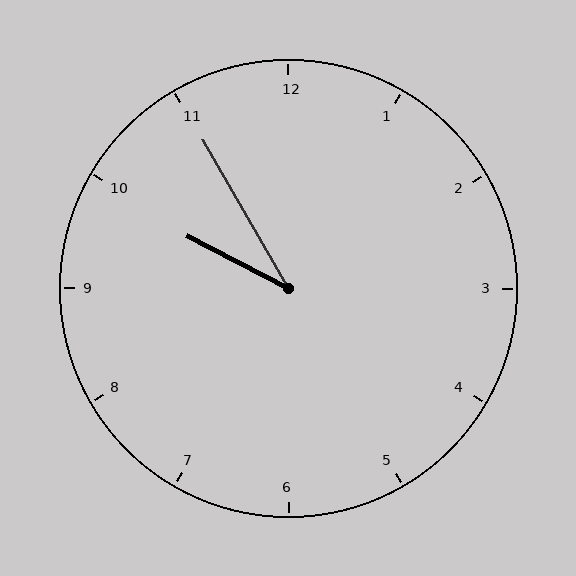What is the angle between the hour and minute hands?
Approximately 32 degrees.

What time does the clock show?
9:55.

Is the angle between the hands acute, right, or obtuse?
It is acute.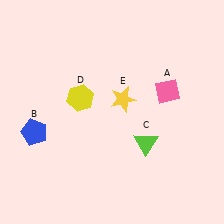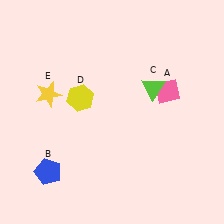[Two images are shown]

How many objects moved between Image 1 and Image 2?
3 objects moved between the two images.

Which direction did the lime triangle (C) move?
The lime triangle (C) moved up.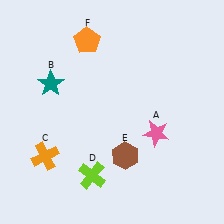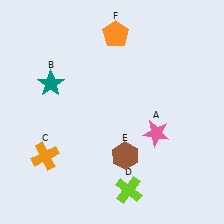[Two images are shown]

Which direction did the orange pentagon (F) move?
The orange pentagon (F) moved right.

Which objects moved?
The objects that moved are: the lime cross (D), the orange pentagon (F).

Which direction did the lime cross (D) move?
The lime cross (D) moved right.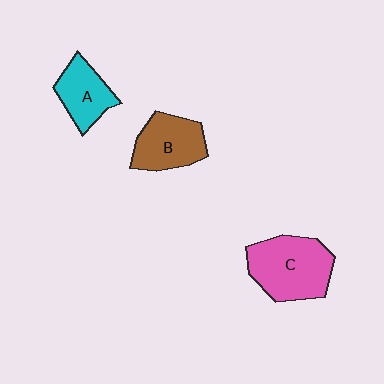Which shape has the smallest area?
Shape A (cyan).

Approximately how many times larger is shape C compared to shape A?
Approximately 1.6 times.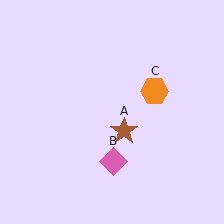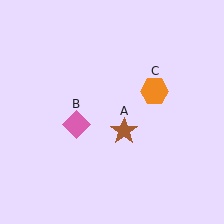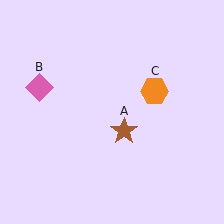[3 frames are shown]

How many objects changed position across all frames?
1 object changed position: pink diamond (object B).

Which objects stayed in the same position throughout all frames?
Brown star (object A) and orange hexagon (object C) remained stationary.